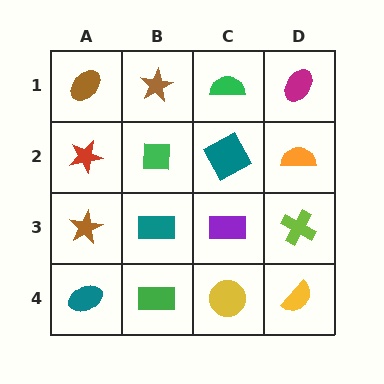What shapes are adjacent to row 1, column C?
A teal square (row 2, column C), a brown star (row 1, column B), a magenta ellipse (row 1, column D).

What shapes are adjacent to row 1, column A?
A red star (row 2, column A), a brown star (row 1, column B).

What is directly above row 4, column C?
A purple rectangle.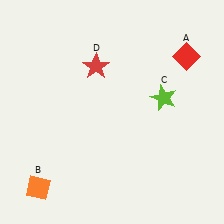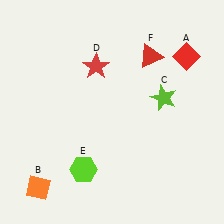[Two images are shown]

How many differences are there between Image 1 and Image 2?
There are 2 differences between the two images.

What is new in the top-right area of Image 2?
A red triangle (F) was added in the top-right area of Image 2.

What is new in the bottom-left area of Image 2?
A lime hexagon (E) was added in the bottom-left area of Image 2.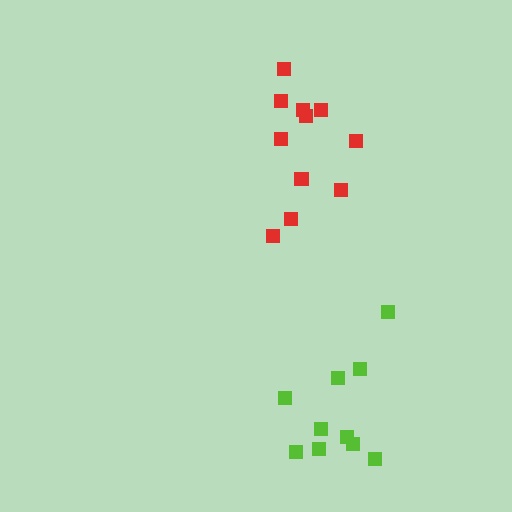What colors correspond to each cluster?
The clusters are colored: lime, red.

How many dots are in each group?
Group 1: 10 dots, Group 2: 11 dots (21 total).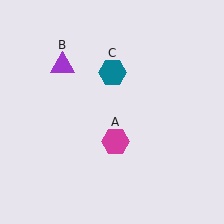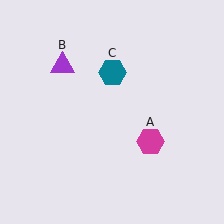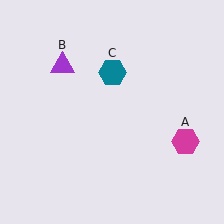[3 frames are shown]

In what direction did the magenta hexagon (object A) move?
The magenta hexagon (object A) moved right.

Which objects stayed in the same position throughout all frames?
Purple triangle (object B) and teal hexagon (object C) remained stationary.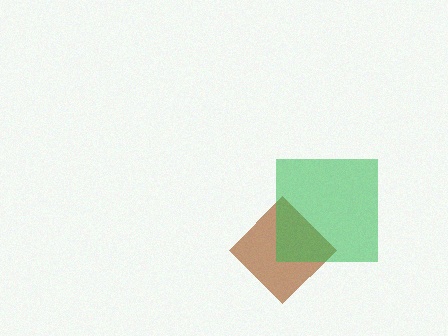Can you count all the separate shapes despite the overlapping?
Yes, there are 2 separate shapes.